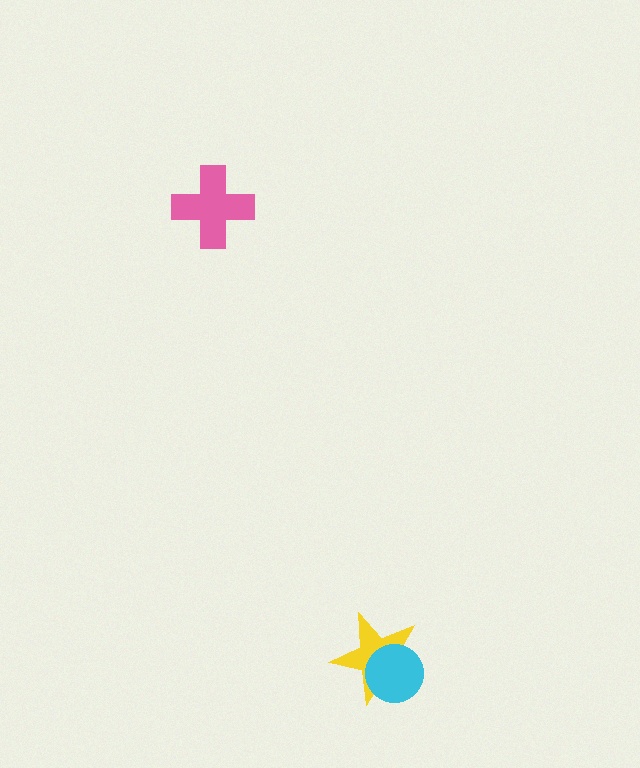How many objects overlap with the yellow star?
1 object overlaps with the yellow star.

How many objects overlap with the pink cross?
0 objects overlap with the pink cross.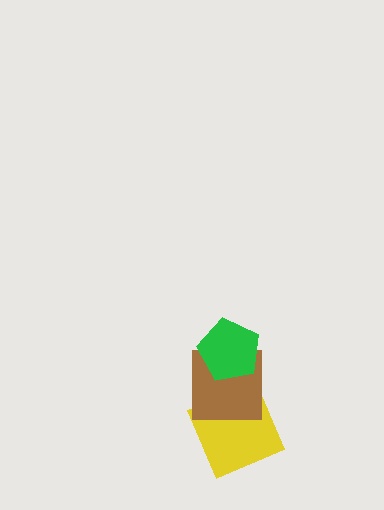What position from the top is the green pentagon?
The green pentagon is 1st from the top.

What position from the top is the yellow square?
The yellow square is 3rd from the top.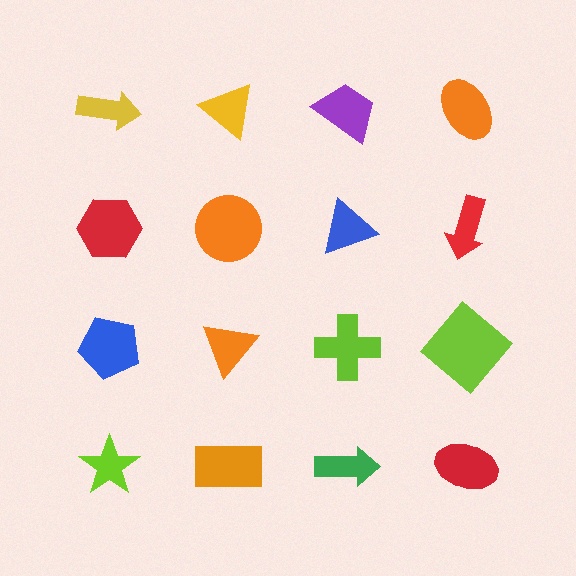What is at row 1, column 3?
A purple trapezoid.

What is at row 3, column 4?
A lime diamond.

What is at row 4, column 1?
A lime star.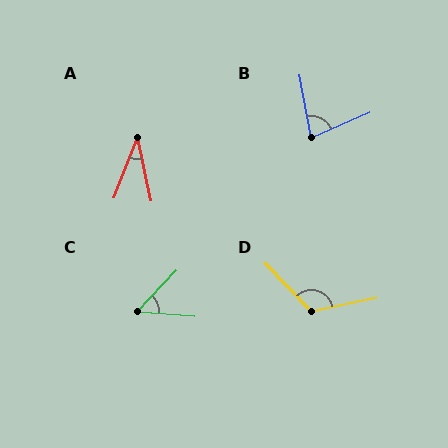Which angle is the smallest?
A, at approximately 33 degrees.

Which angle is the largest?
D, at approximately 122 degrees.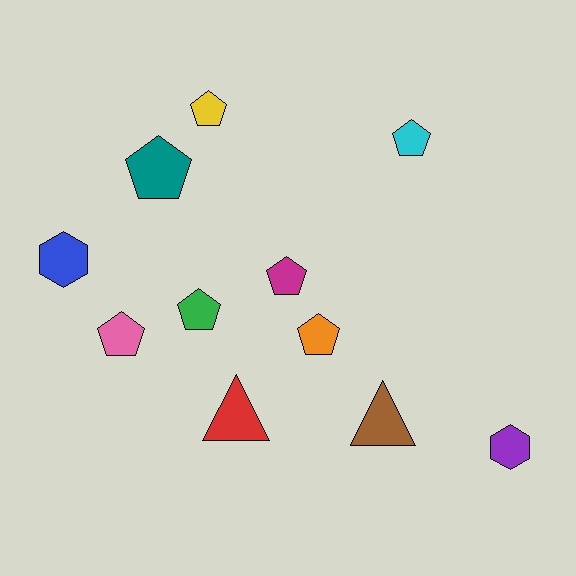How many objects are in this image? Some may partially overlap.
There are 11 objects.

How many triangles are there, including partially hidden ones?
There are 2 triangles.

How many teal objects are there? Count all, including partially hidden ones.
There is 1 teal object.